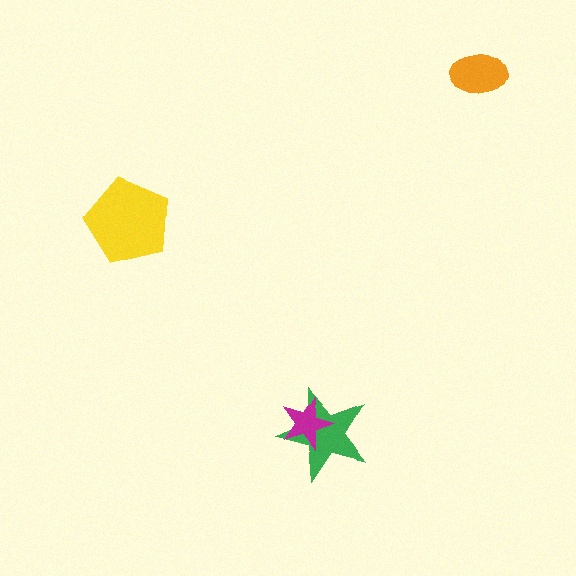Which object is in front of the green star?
The magenta star is in front of the green star.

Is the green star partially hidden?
Yes, it is partially covered by another shape.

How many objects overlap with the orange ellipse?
0 objects overlap with the orange ellipse.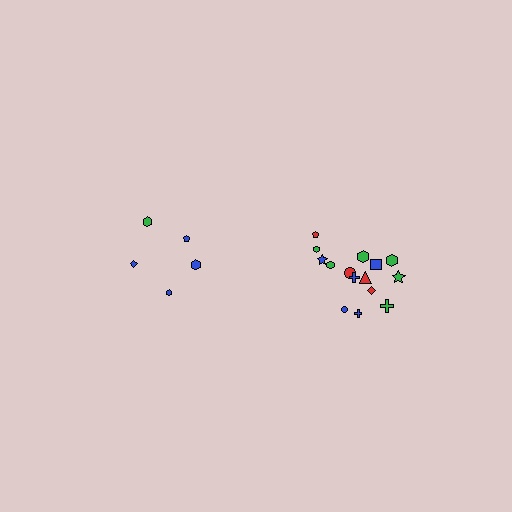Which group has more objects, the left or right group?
The right group.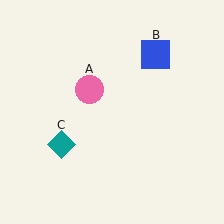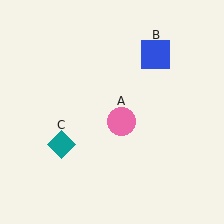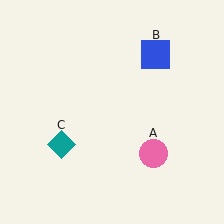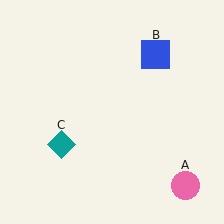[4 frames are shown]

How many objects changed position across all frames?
1 object changed position: pink circle (object A).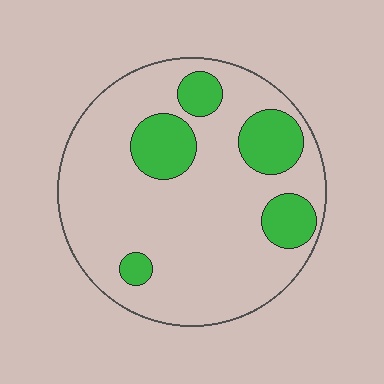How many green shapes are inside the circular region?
5.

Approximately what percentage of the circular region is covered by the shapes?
Approximately 20%.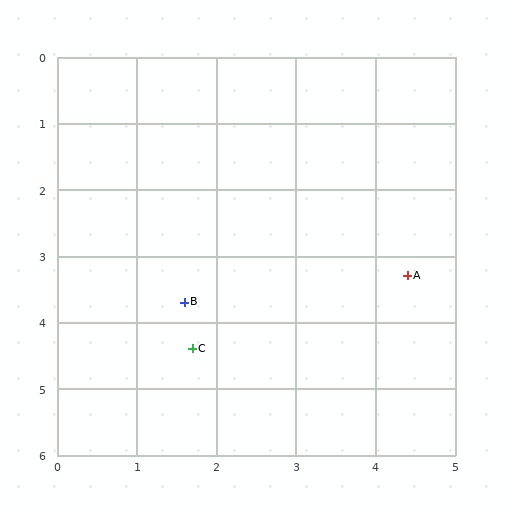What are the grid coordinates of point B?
Point B is at approximately (1.6, 3.7).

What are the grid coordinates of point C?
Point C is at approximately (1.7, 4.4).